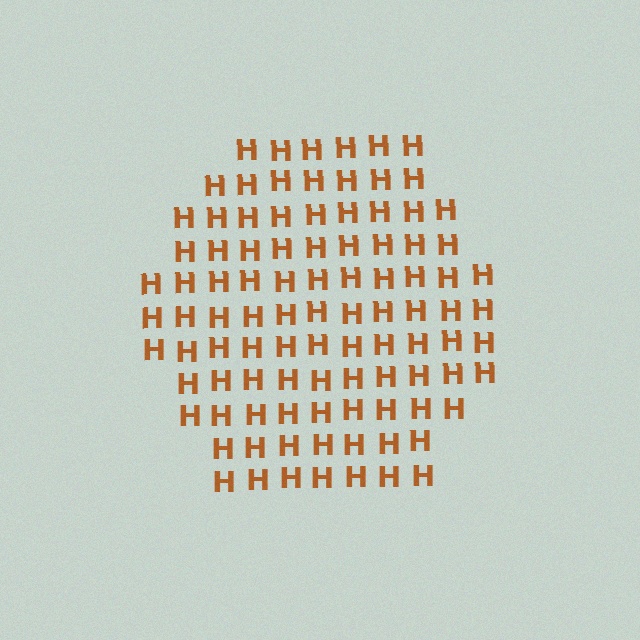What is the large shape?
The large shape is a hexagon.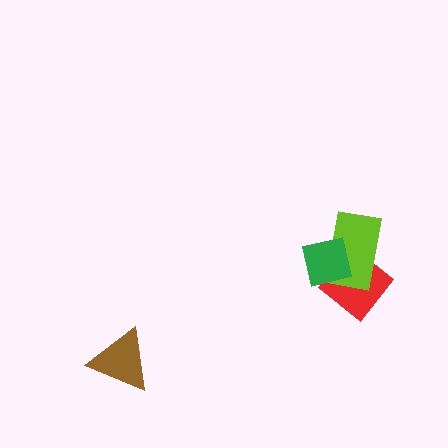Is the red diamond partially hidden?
Yes, it is partially covered by another shape.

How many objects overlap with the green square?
2 objects overlap with the green square.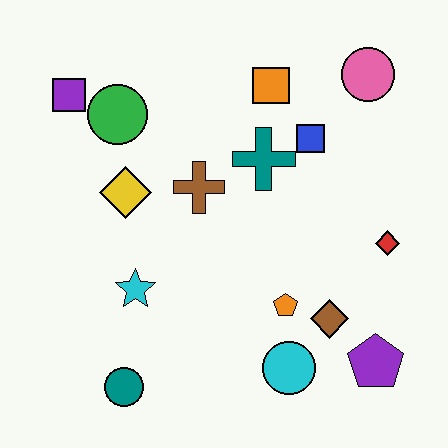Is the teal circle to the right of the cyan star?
No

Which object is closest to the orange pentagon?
The brown diamond is closest to the orange pentagon.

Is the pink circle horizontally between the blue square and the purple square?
No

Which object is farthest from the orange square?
The teal circle is farthest from the orange square.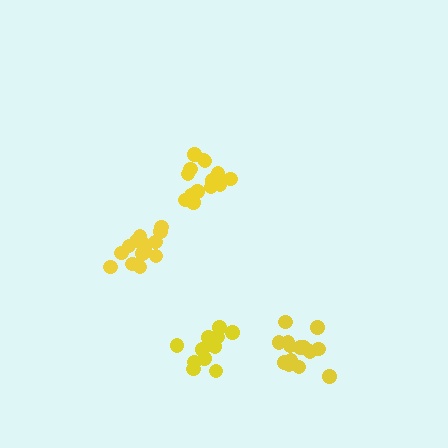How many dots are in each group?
Group 1: 12 dots, Group 2: 14 dots, Group 3: 15 dots, Group 4: 14 dots (55 total).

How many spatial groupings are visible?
There are 4 spatial groupings.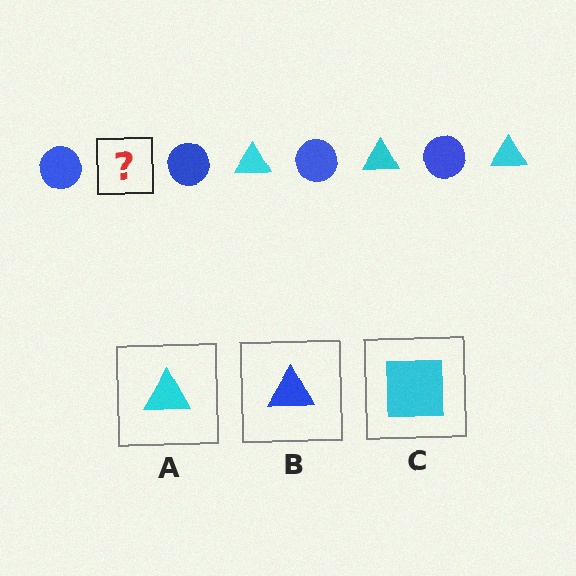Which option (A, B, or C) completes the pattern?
A.